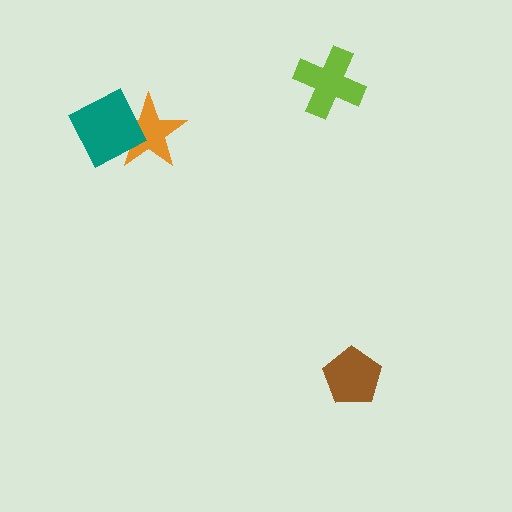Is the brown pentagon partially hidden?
No, no other shape covers it.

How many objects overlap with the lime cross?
0 objects overlap with the lime cross.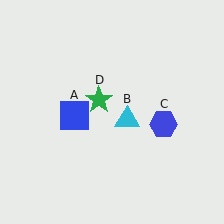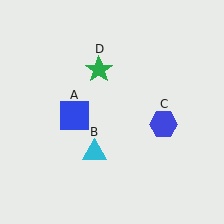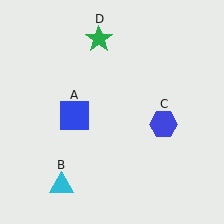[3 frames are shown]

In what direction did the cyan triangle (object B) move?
The cyan triangle (object B) moved down and to the left.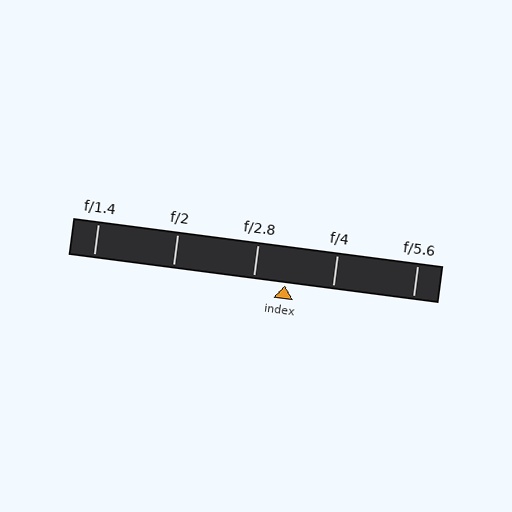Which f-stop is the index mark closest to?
The index mark is closest to f/2.8.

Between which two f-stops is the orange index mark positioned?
The index mark is between f/2.8 and f/4.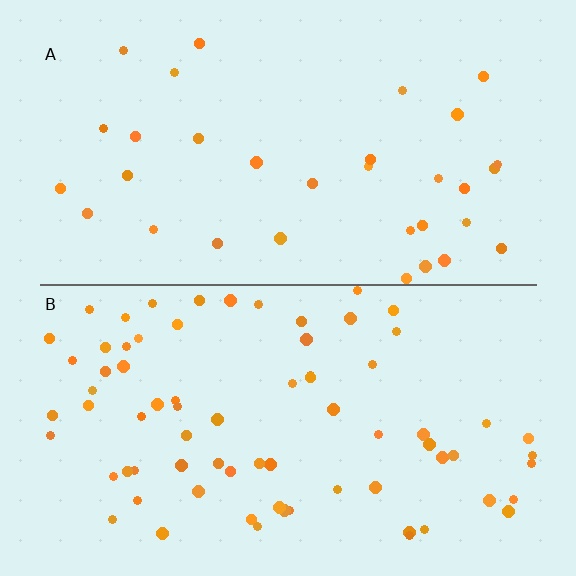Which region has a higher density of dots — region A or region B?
B (the bottom).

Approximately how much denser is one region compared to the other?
Approximately 2.2× — region B over region A.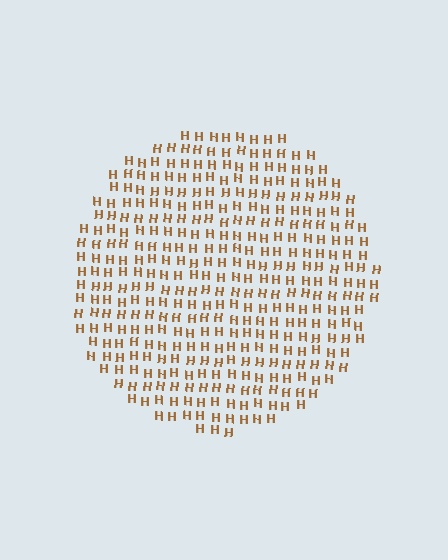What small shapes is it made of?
It is made of small letter H's.